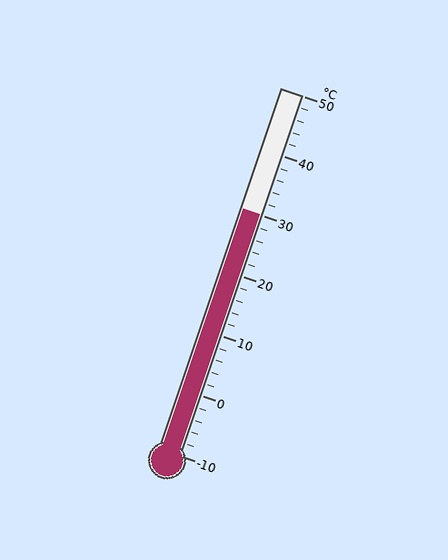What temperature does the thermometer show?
The thermometer shows approximately 30°C.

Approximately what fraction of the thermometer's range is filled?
The thermometer is filled to approximately 65% of its range.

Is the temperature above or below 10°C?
The temperature is above 10°C.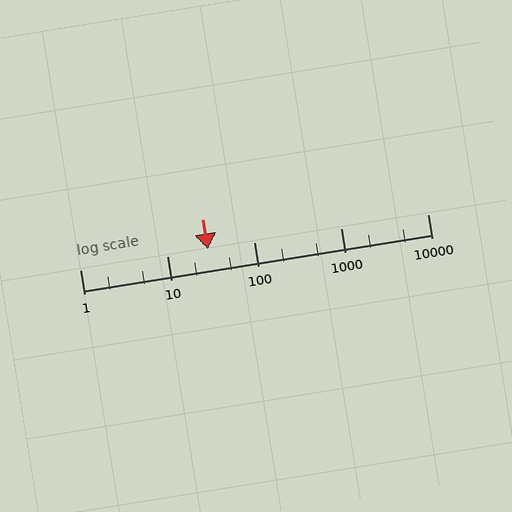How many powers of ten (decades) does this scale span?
The scale spans 4 decades, from 1 to 10000.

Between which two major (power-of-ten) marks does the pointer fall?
The pointer is between 10 and 100.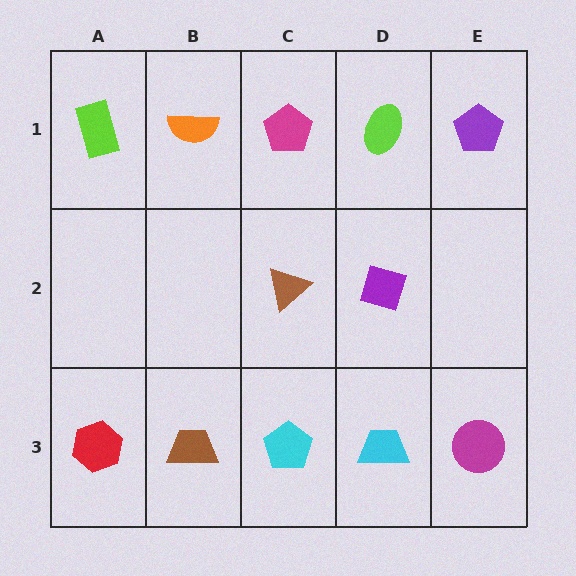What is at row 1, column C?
A magenta pentagon.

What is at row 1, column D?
A lime ellipse.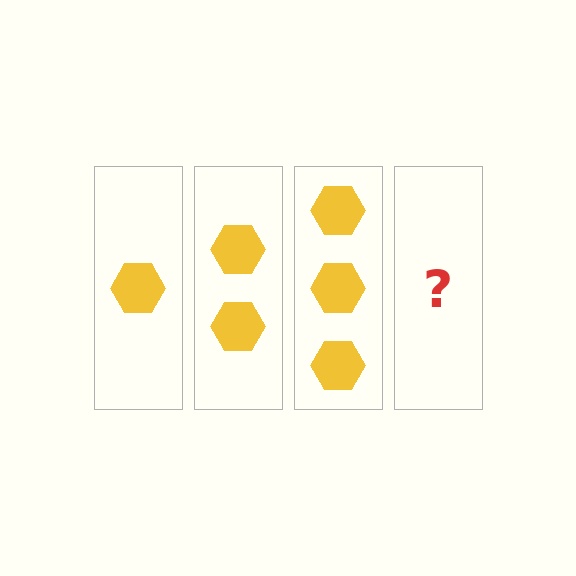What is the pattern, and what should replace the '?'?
The pattern is that each step adds one more hexagon. The '?' should be 4 hexagons.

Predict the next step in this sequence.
The next step is 4 hexagons.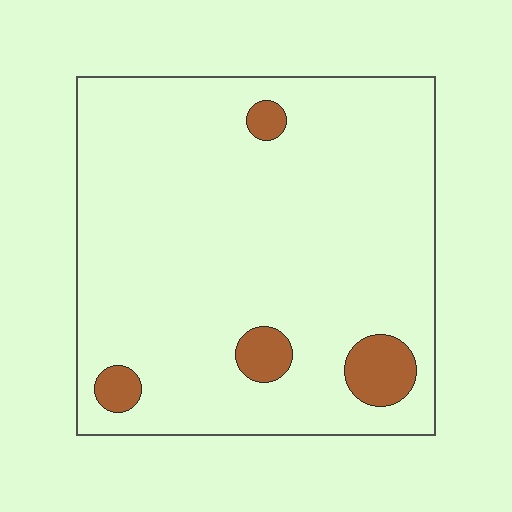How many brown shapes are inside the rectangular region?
4.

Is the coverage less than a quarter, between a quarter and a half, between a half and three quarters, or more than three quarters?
Less than a quarter.